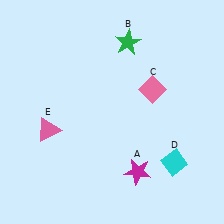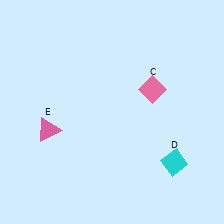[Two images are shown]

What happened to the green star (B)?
The green star (B) was removed in Image 2. It was in the top-right area of Image 1.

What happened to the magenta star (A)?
The magenta star (A) was removed in Image 2. It was in the bottom-right area of Image 1.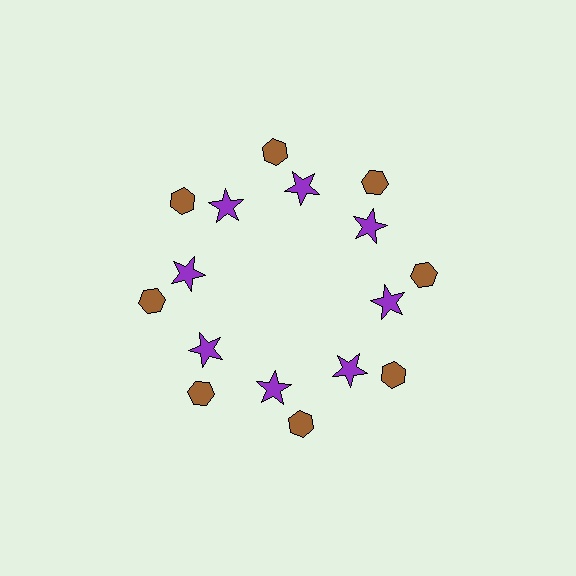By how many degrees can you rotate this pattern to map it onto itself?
The pattern maps onto itself every 45 degrees of rotation.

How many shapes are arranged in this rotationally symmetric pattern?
There are 16 shapes, arranged in 8 groups of 2.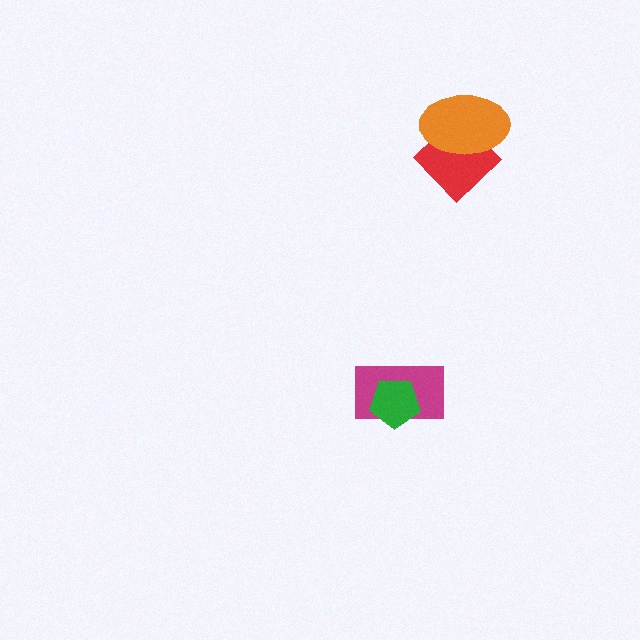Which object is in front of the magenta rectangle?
The green pentagon is in front of the magenta rectangle.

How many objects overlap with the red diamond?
1 object overlaps with the red diamond.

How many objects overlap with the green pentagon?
1 object overlaps with the green pentagon.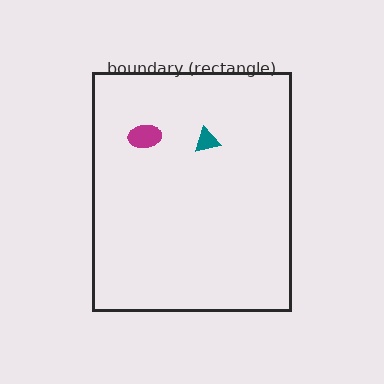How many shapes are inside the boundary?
2 inside, 0 outside.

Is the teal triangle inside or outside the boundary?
Inside.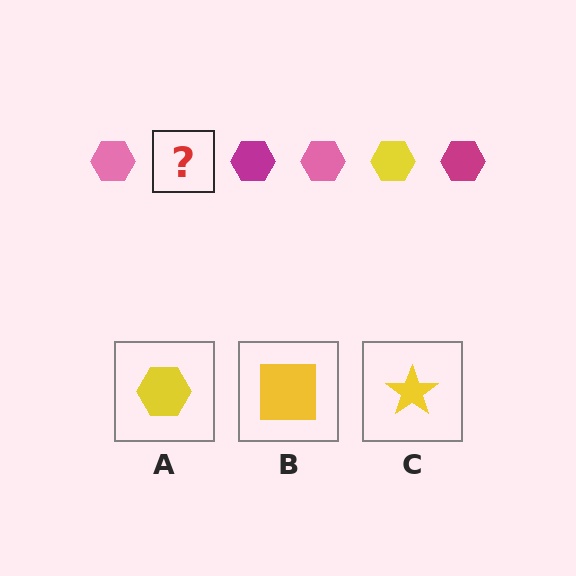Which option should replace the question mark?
Option A.